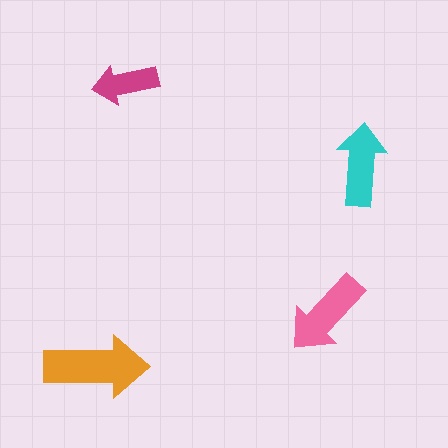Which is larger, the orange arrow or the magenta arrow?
The orange one.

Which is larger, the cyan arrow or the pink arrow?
The pink one.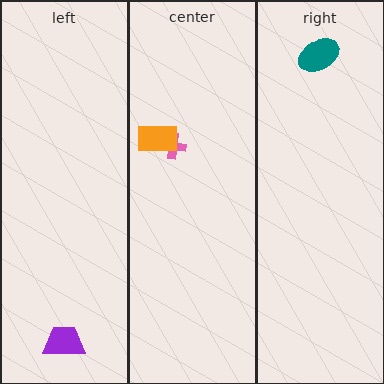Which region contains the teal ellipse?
The right region.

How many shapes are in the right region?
1.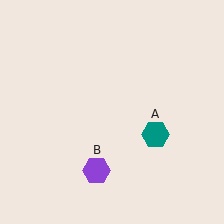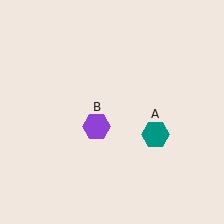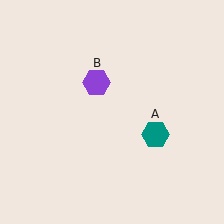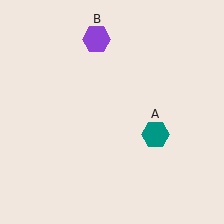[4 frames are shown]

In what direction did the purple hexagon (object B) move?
The purple hexagon (object B) moved up.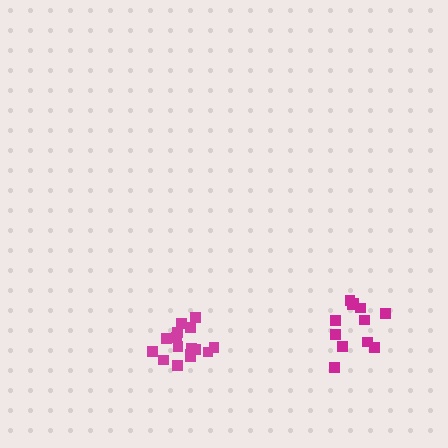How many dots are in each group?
Group 1: 12 dots, Group 2: 17 dots (29 total).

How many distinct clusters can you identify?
There are 2 distinct clusters.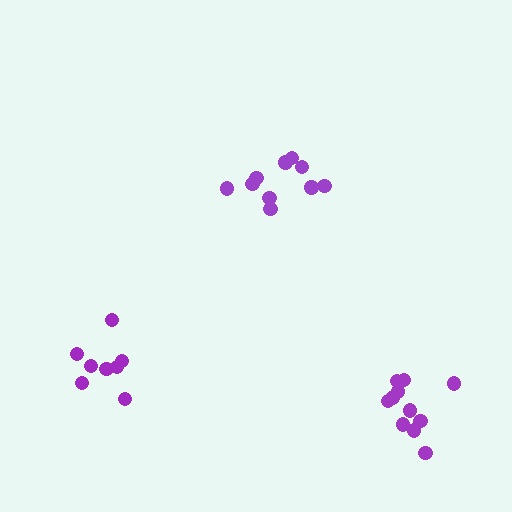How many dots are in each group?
Group 1: 10 dots, Group 2: 11 dots, Group 3: 8 dots (29 total).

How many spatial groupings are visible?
There are 3 spatial groupings.